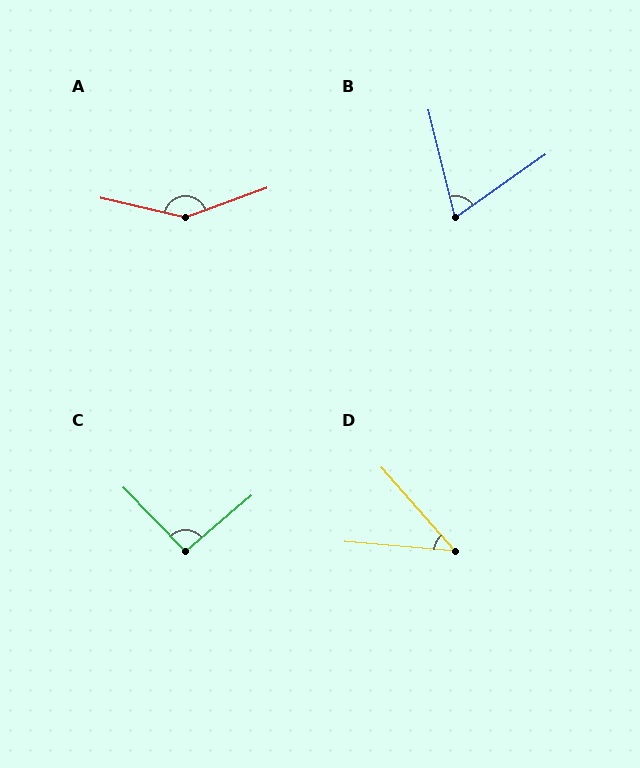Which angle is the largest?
A, at approximately 147 degrees.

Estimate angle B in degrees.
Approximately 68 degrees.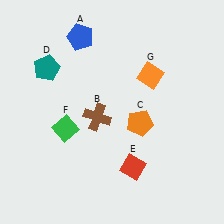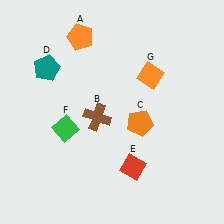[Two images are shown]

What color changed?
The pentagon (A) changed from blue in Image 1 to orange in Image 2.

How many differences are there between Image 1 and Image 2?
There is 1 difference between the two images.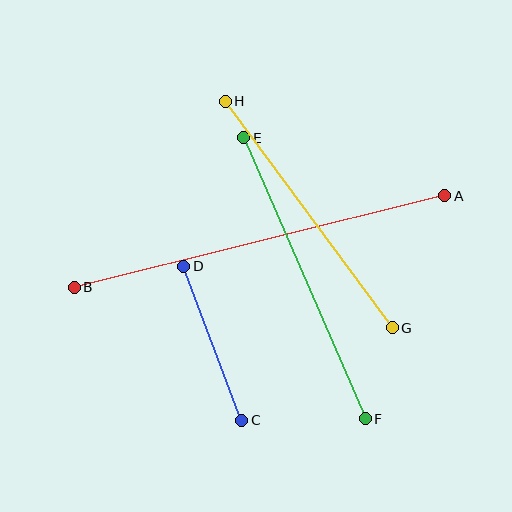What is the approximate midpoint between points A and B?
The midpoint is at approximately (260, 241) pixels.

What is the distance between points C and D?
The distance is approximately 164 pixels.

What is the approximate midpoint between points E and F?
The midpoint is at approximately (304, 278) pixels.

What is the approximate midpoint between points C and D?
The midpoint is at approximately (213, 343) pixels.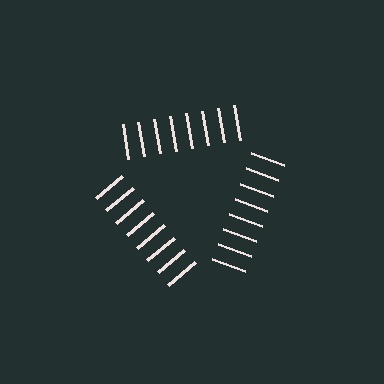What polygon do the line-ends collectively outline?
An illusory triangle — the line segments terminate on its edges but no continuous stroke is drawn.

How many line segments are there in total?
24 — 8 along each of the 3 edges.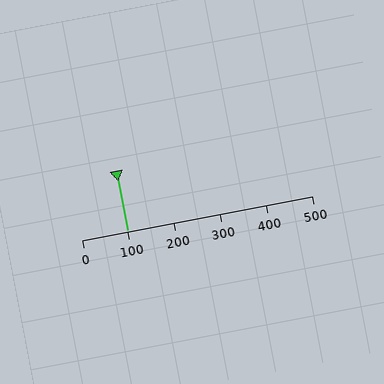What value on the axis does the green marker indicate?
The marker indicates approximately 100.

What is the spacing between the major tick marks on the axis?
The major ticks are spaced 100 apart.